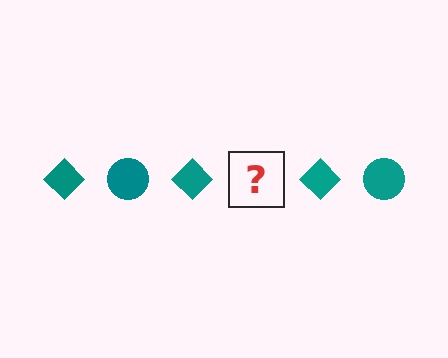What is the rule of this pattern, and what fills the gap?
The rule is that the pattern cycles through diamond, circle shapes in teal. The gap should be filled with a teal circle.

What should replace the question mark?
The question mark should be replaced with a teal circle.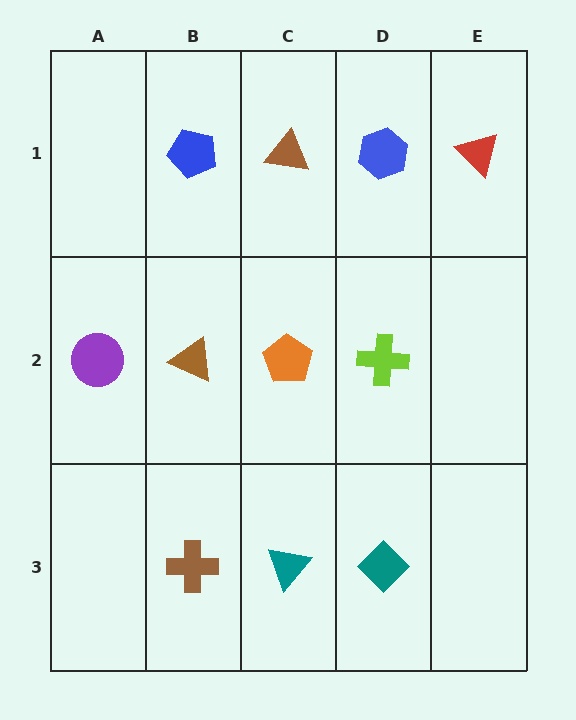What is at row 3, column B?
A brown cross.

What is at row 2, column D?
A lime cross.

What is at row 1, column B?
A blue pentagon.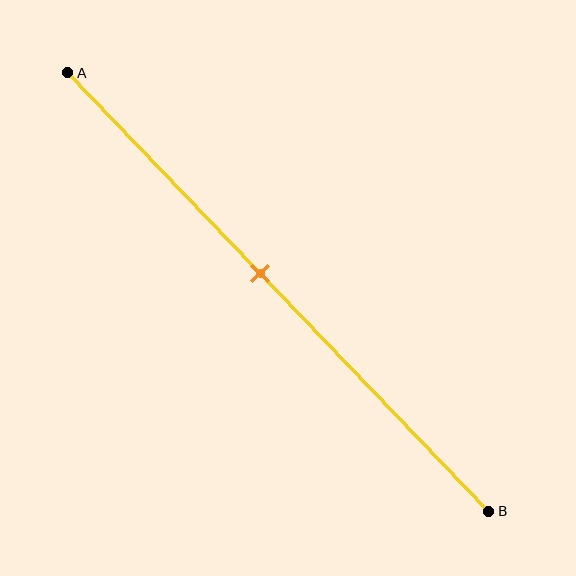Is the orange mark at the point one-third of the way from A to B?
No, the mark is at about 45% from A, not at the 33% one-third point.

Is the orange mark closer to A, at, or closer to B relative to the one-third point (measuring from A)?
The orange mark is closer to point B than the one-third point of segment AB.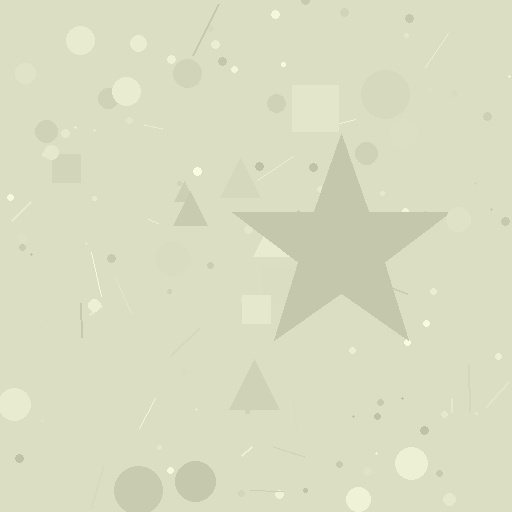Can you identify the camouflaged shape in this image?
The camouflaged shape is a star.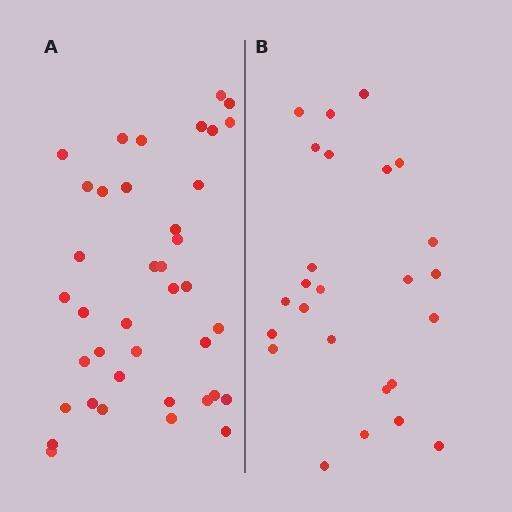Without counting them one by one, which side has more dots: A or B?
Region A (the left region) has more dots.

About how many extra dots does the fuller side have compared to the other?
Region A has approximately 15 more dots than region B.